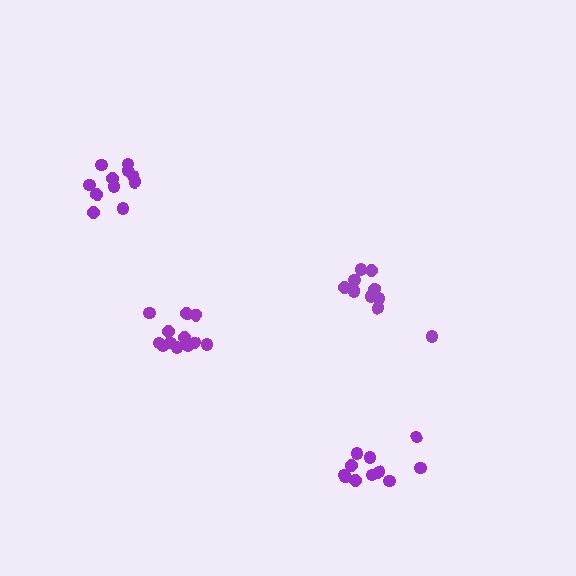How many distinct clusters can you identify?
There are 4 distinct clusters.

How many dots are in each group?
Group 1: 11 dots, Group 2: 12 dots, Group 3: 12 dots, Group 4: 11 dots (46 total).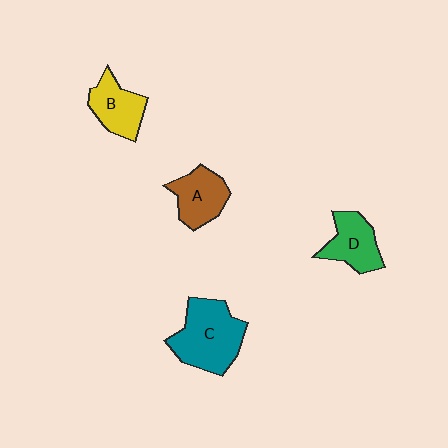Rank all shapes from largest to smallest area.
From largest to smallest: C (teal), A (brown), D (green), B (yellow).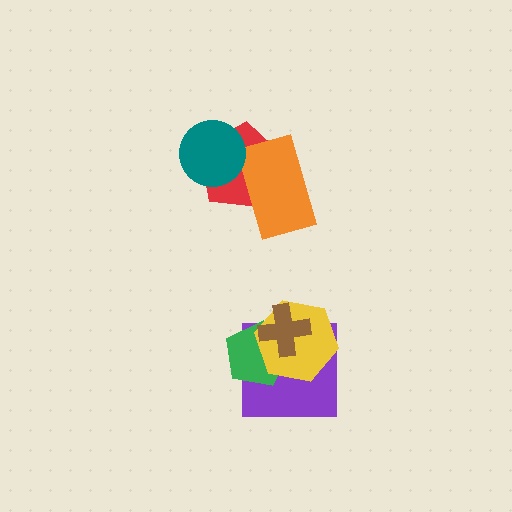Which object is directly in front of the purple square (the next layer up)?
The green pentagon is directly in front of the purple square.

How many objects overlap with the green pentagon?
3 objects overlap with the green pentagon.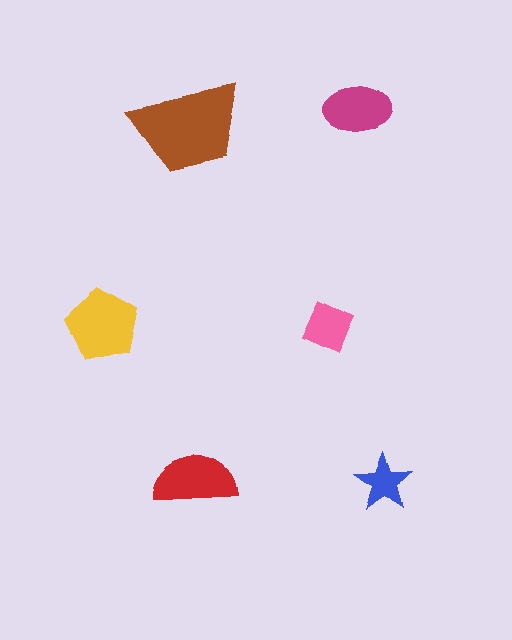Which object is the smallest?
The blue star.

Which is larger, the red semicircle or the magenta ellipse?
The red semicircle.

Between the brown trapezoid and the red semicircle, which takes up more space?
The brown trapezoid.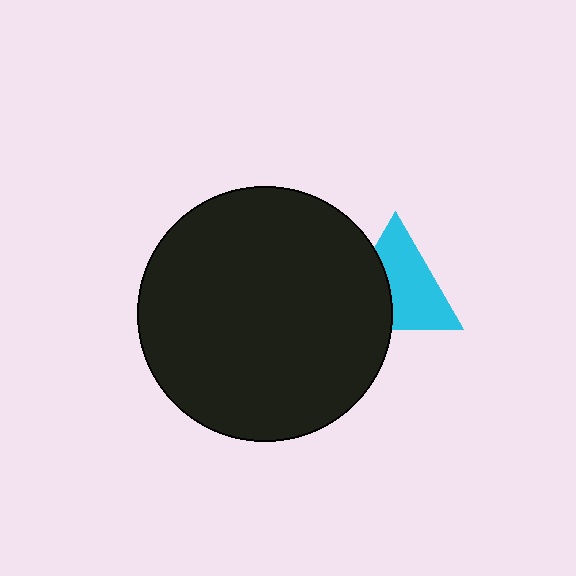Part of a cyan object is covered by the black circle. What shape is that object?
It is a triangle.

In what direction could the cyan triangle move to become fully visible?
The cyan triangle could move right. That would shift it out from behind the black circle entirely.